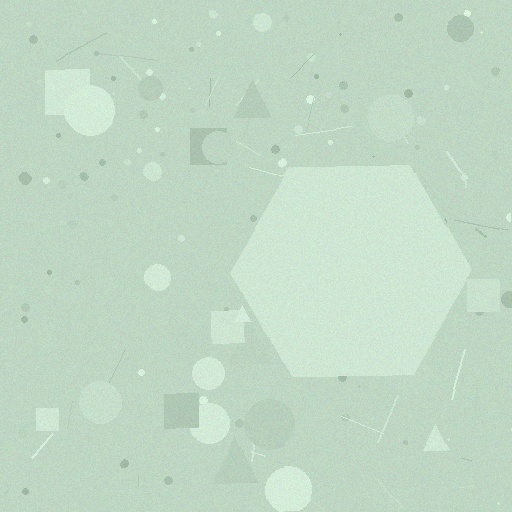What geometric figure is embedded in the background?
A hexagon is embedded in the background.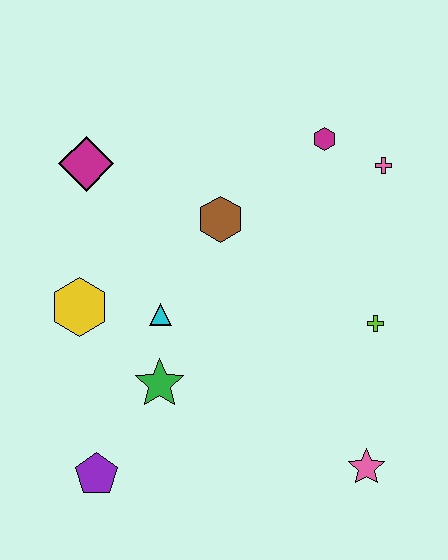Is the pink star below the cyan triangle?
Yes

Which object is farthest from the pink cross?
The purple pentagon is farthest from the pink cross.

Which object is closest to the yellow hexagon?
The cyan triangle is closest to the yellow hexagon.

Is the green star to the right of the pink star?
No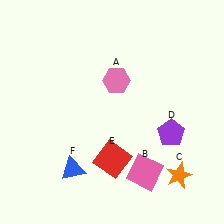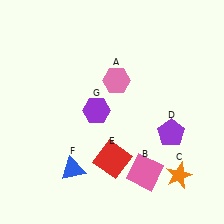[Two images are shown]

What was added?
A purple hexagon (G) was added in Image 2.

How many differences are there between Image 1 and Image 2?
There is 1 difference between the two images.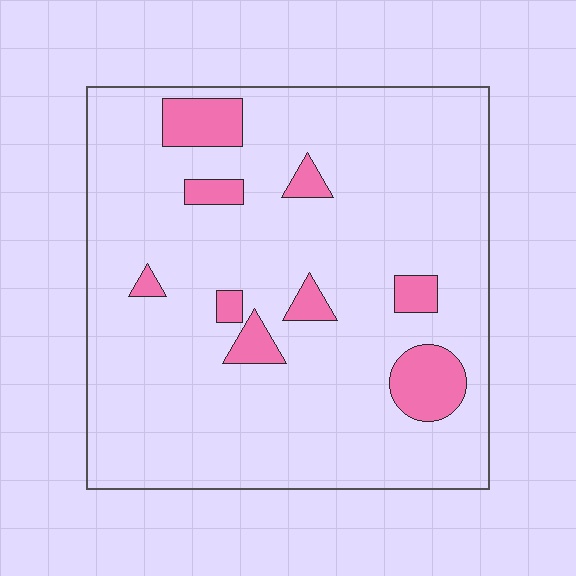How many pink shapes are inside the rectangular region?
9.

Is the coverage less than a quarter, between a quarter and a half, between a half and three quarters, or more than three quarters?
Less than a quarter.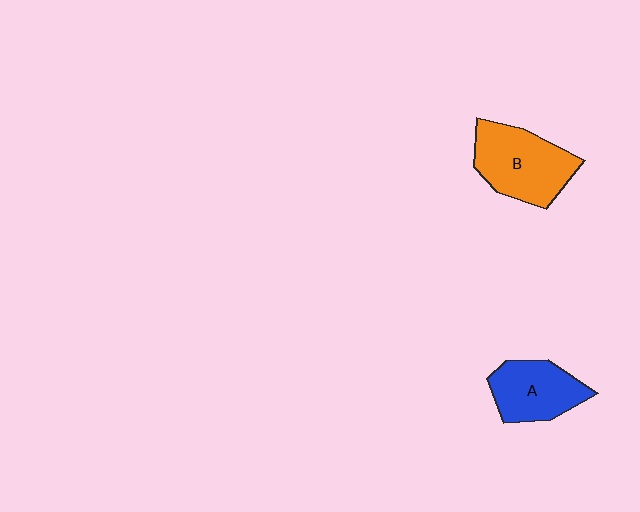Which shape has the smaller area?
Shape A (blue).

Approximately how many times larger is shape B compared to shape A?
Approximately 1.3 times.